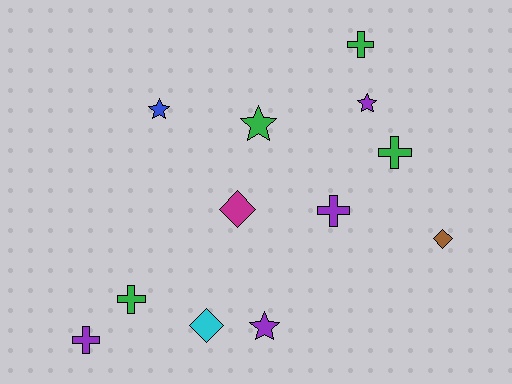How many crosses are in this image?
There are 5 crosses.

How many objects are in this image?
There are 12 objects.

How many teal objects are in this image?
There are no teal objects.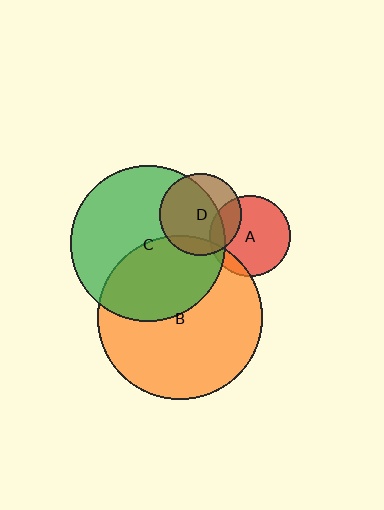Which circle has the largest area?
Circle B (orange).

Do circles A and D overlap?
Yes.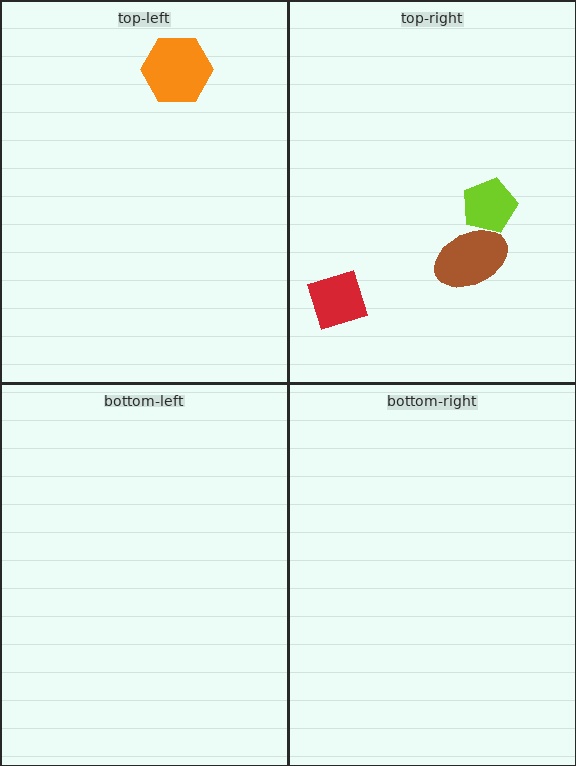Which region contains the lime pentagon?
The top-right region.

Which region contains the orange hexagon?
The top-left region.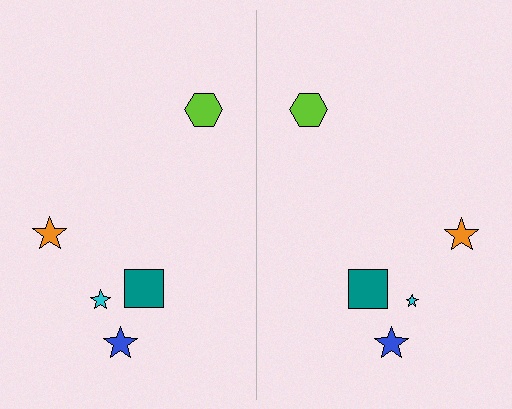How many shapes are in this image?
There are 10 shapes in this image.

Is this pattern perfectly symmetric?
No, the pattern is not perfectly symmetric. The cyan star on the right side has a different size than its mirror counterpart.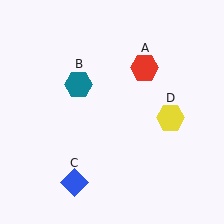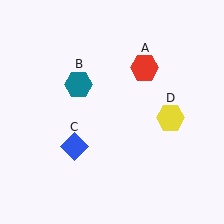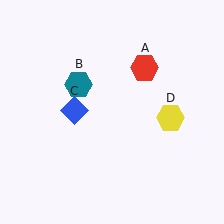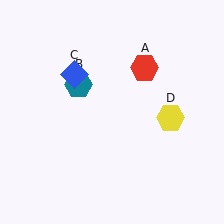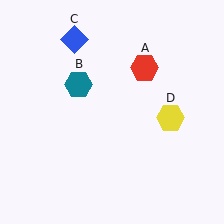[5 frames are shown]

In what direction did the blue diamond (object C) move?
The blue diamond (object C) moved up.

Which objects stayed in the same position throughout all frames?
Red hexagon (object A) and teal hexagon (object B) and yellow hexagon (object D) remained stationary.